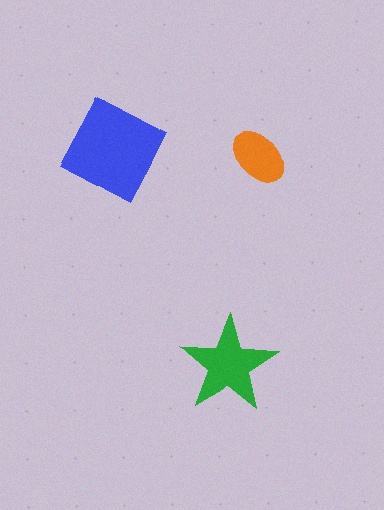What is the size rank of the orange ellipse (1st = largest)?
3rd.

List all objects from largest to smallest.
The blue diamond, the green star, the orange ellipse.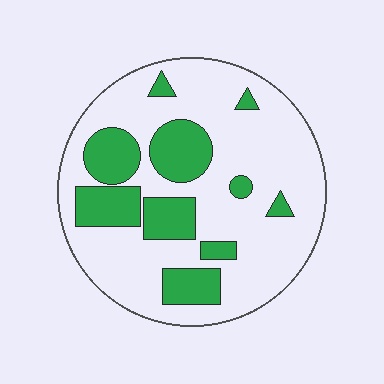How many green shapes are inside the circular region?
10.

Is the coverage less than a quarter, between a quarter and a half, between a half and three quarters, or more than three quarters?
Between a quarter and a half.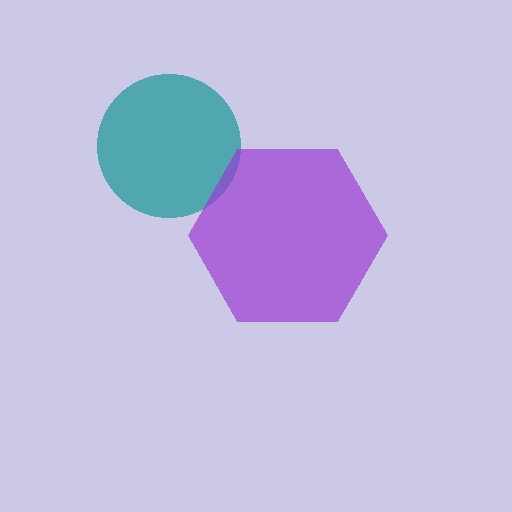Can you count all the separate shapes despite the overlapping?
Yes, there are 2 separate shapes.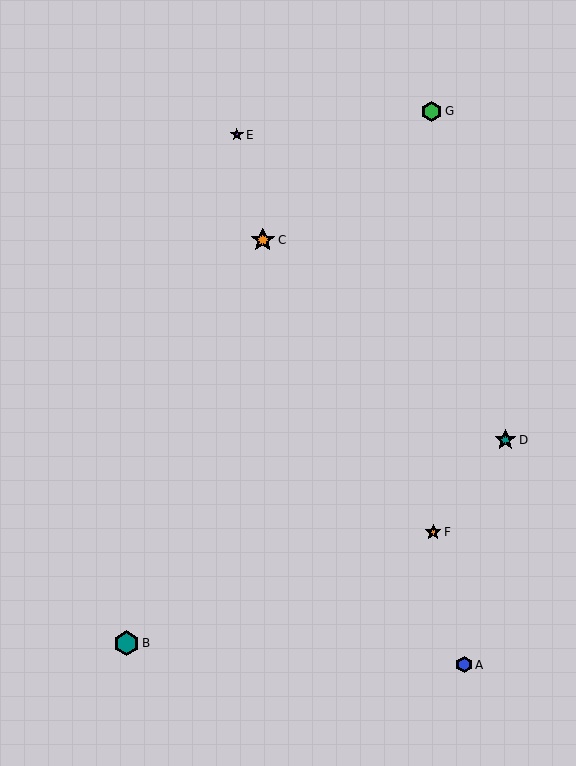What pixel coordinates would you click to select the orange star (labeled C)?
Click at (263, 240) to select the orange star C.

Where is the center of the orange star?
The center of the orange star is at (263, 240).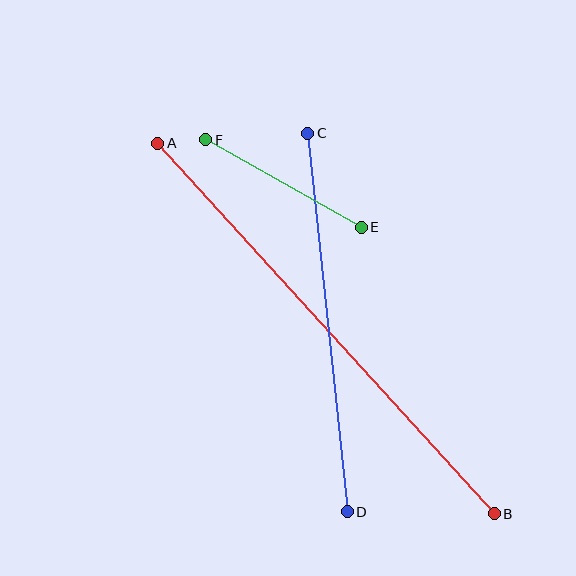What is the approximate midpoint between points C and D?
The midpoint is at approximately (328, 322) pixels.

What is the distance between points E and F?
The distance is approximately 178 pixels.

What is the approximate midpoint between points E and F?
The midpoint is at approximately (283, 183) pixels.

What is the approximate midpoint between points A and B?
The midpoint is at approximately (326, 329) pixels.